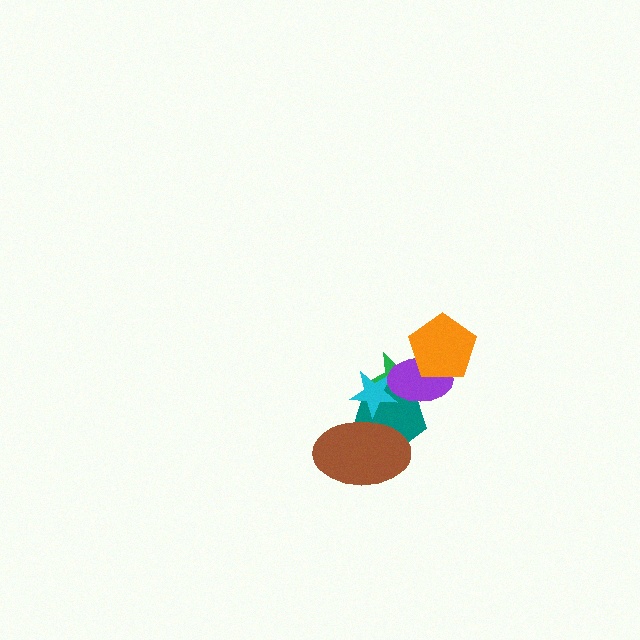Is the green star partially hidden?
Yes, it is partially covered by another shape.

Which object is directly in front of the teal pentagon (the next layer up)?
The cyan star is directly in front of the teal pentagon.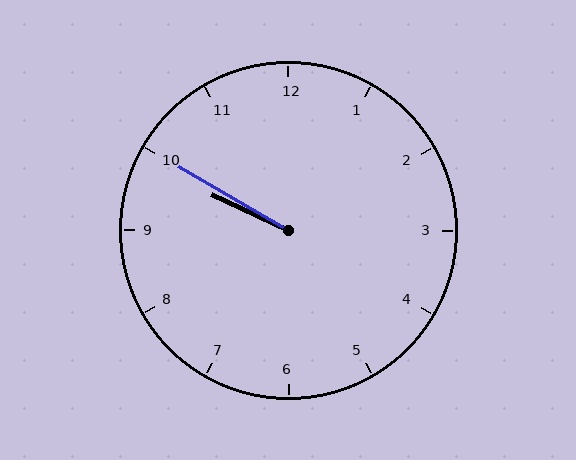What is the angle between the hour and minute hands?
Approximately 5 degrees.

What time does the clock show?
9:50.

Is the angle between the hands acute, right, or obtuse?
It is acute.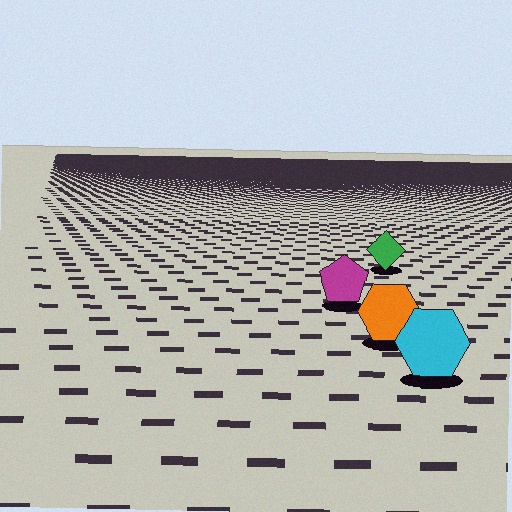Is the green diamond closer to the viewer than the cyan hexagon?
No. The cyan hexagon is closer — you can tell from the texture gradient: the ground texture is coarser near it.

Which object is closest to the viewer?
The cyan hexagon is closest. The texture marks near it are larger and more spread out.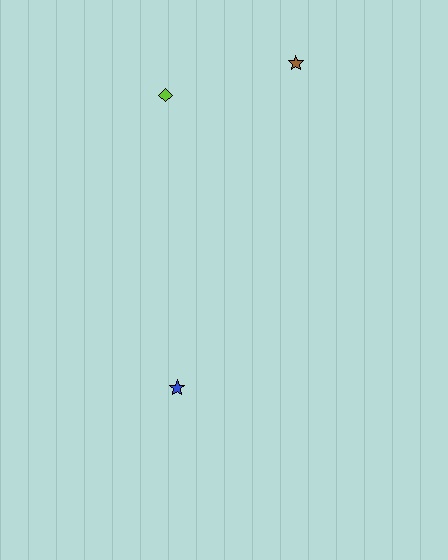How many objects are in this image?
There are 3 objects.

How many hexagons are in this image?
There are no hexagons.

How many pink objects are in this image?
There are no pink objects.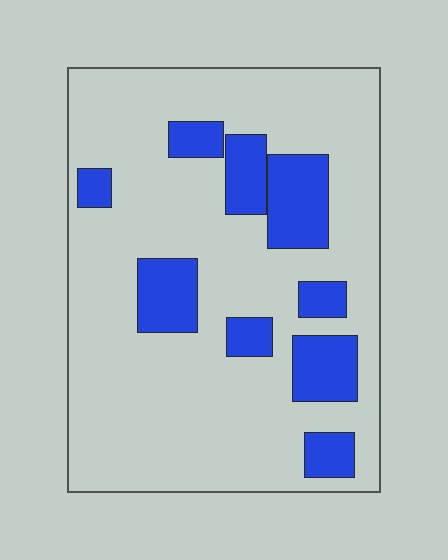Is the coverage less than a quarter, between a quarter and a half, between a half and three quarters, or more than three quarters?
Less than a quarter.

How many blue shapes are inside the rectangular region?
9.